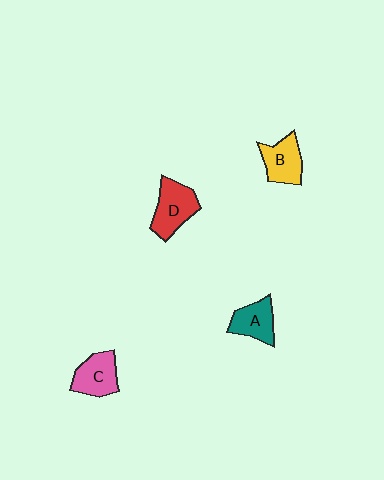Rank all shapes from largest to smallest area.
From largest to smallest: D (red), C (pink), B (yellow), A (teal).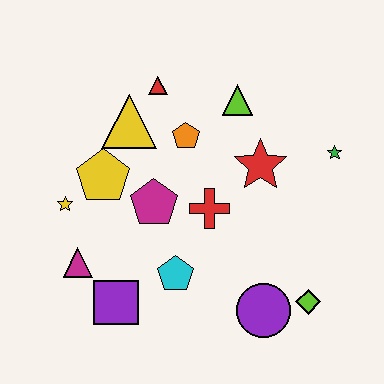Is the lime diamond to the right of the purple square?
Yes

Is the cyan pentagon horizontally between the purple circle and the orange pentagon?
No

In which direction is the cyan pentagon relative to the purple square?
The cyan pentagon is to the right of the purple square.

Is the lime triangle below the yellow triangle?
No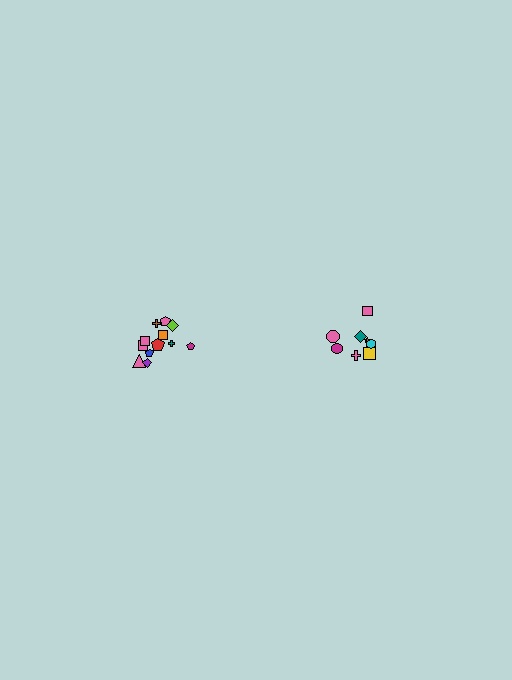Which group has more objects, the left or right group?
The left group.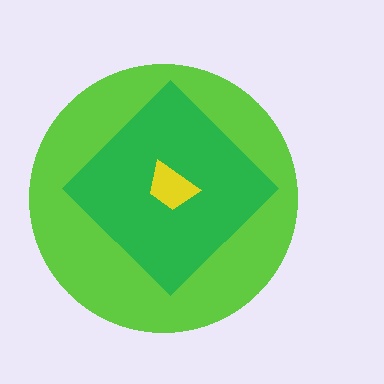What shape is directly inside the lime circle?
The green diamond.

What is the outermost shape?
The lime circle.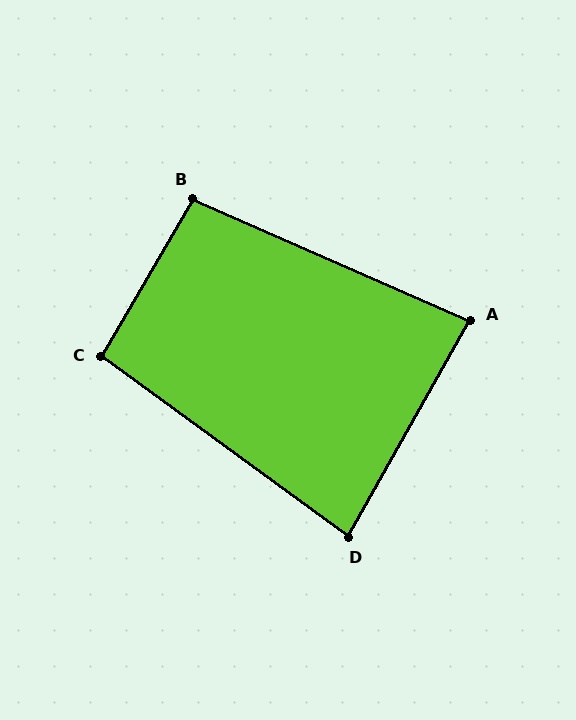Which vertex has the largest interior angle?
B, at approximately 97 degrees.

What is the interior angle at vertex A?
Approximately 84 degrees (acute).